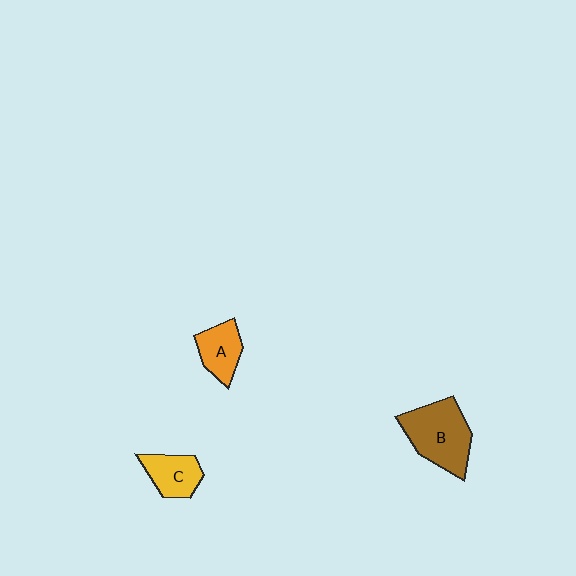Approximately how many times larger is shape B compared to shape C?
Approximately 1.7 times.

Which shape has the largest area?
Shape B (brown).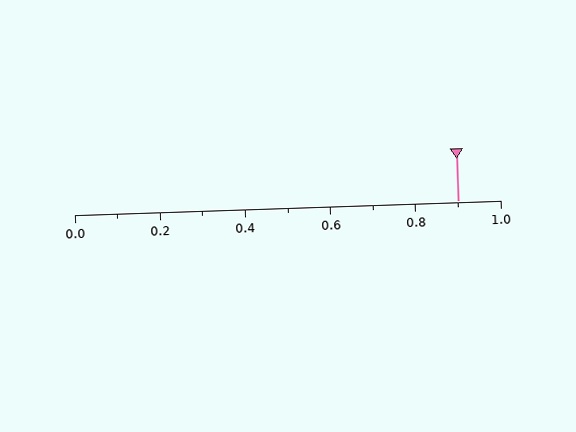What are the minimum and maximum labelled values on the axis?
The axis runs from 0.0 to 1.0.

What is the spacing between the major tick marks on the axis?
The major ticks are spaced 0.2 apart.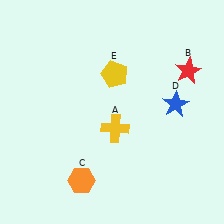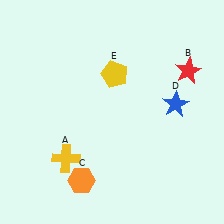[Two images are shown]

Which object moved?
The yellow cross (A) moved left.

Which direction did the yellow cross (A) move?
The yellow cross (A) moved left.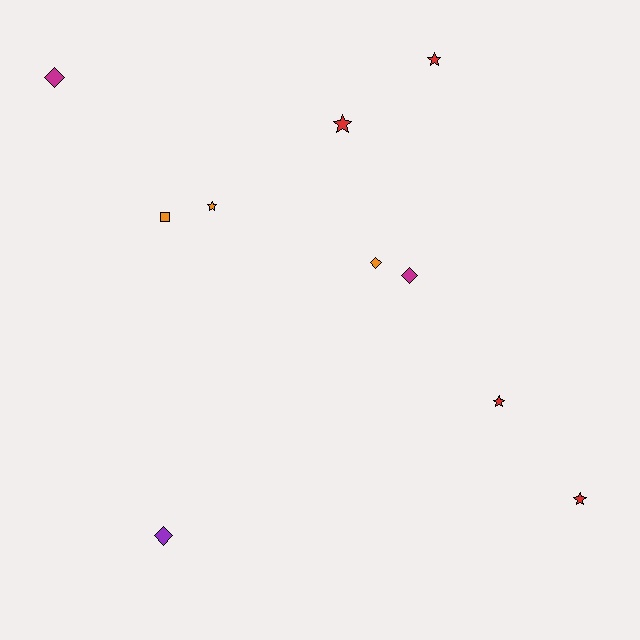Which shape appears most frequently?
Star, with 5 objects.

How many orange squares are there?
There is 1 orange square.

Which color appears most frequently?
Red, with 4 objects.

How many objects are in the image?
There are 10 objects.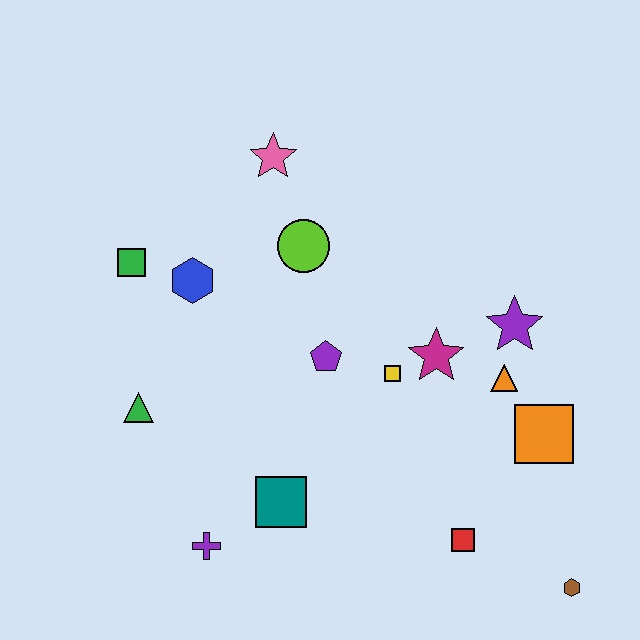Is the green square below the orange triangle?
No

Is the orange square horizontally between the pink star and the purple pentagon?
No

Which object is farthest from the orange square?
The green square is farthest from the orange square.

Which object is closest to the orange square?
The orange triangle is closest to the orange square.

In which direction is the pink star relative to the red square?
The pink star is above the red square.